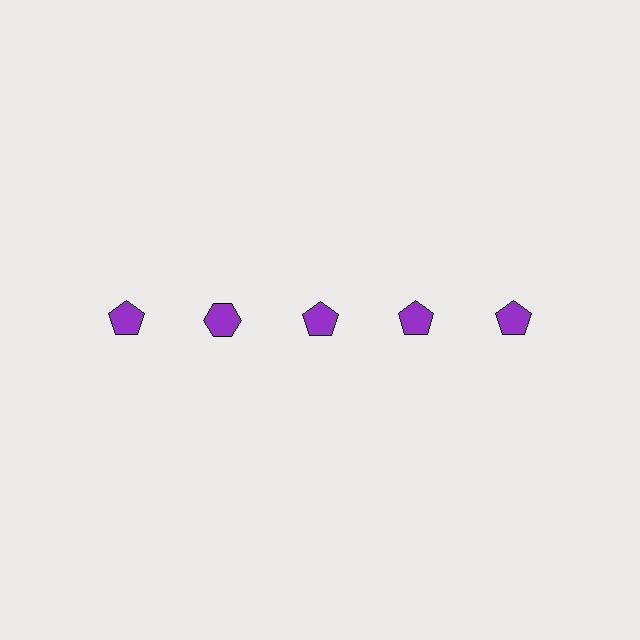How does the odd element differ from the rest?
It has a different shape: hexagon instead of pentagon.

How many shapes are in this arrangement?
There are 5 shapes arranged in a grid pattern.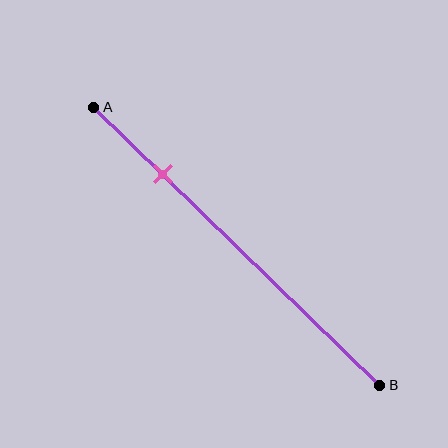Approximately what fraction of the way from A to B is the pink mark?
The pink mark is approximately 25% of the way from A to B.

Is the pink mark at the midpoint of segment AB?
No, the mark is at about 25% from A, not at the 50% midpoint.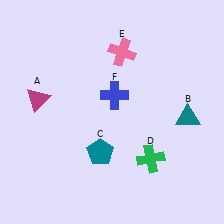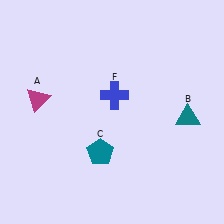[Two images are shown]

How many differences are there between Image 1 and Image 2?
There are 2 differences between the two images.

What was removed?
The green cross (D), the pink cross (E) were removed in Image 2.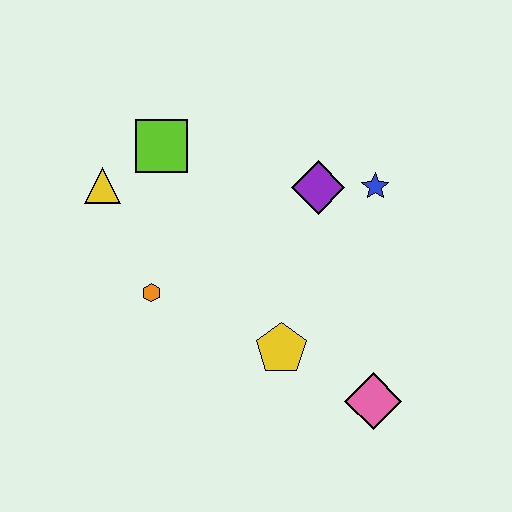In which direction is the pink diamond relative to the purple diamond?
The pink diamond is below the purple diamond.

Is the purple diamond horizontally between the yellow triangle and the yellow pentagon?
No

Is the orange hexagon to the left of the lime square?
Yes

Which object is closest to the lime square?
The yellow triangle is closest to the lime square.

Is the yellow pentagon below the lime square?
Yes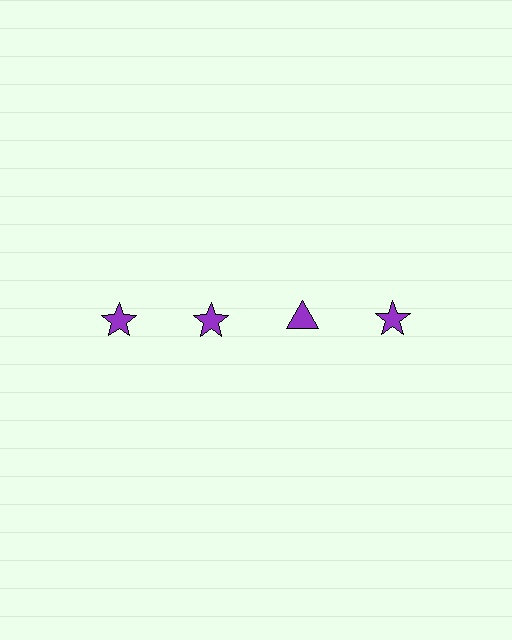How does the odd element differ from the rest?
It has a different shape: triangle instead of star.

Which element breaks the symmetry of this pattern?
The purple triangle in the top row, center column breaks the symmetry. All other shapes are purple stars.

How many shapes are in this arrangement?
There are 4 shapes arranged in a grid pattern.